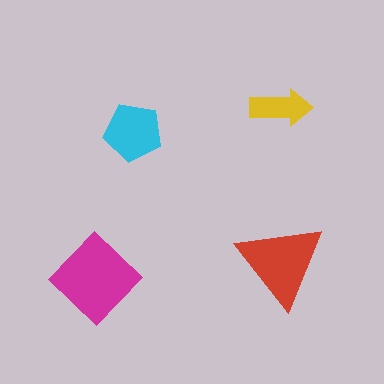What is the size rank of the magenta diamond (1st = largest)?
1st.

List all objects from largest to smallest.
The magenta diamond, the red triangle, the cyan pentagon, the yellow arrow.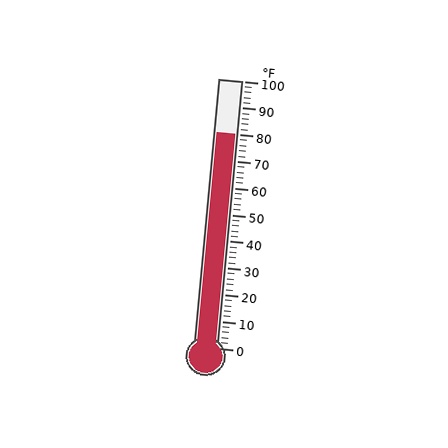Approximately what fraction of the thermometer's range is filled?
The thermometer is filled to approximately 80% of its range.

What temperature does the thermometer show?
The thermometer shows approximately 80°F.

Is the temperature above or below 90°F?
The temperature is below 90°F.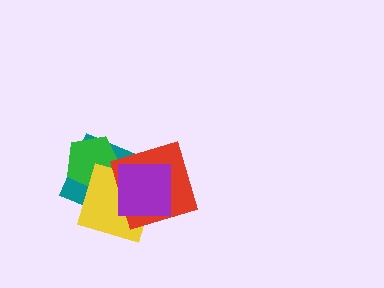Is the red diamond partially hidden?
Yes, it is partially covered by another shape.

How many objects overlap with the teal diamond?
4 objects overlap with the teal diamond.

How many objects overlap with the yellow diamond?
4 objects overlap with the yellow diamond.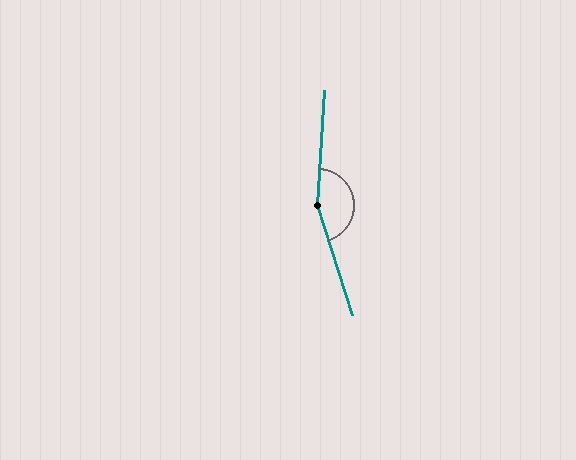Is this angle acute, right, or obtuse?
It is obtuse.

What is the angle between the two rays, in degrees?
Approximately 159 degrees.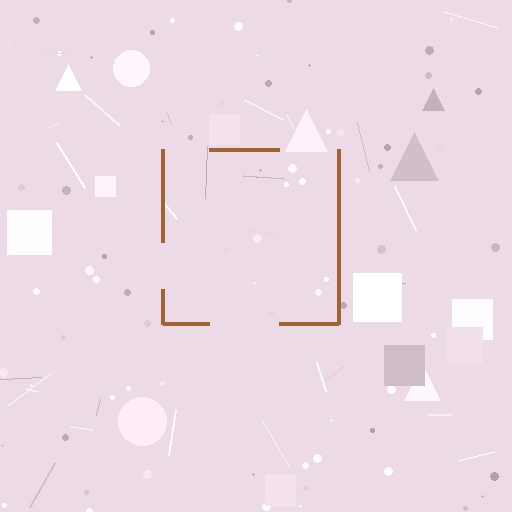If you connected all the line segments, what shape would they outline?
They would outline a square.